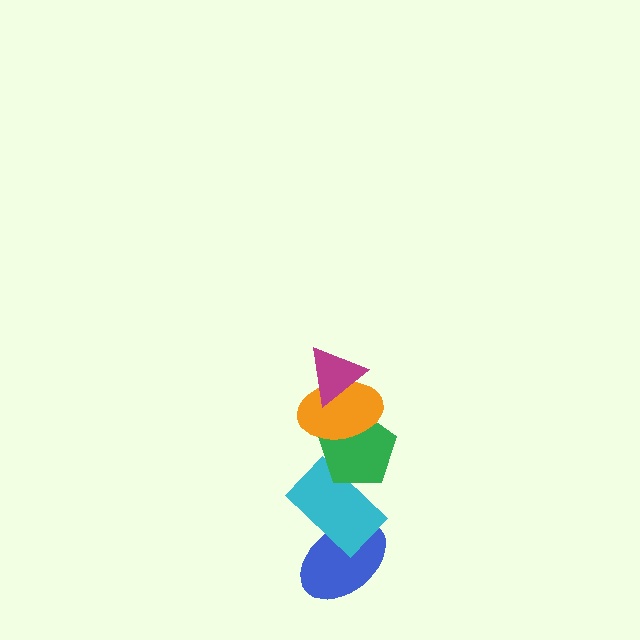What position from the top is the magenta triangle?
The magenta triangle is 1st from the top.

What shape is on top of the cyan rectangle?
The green pentagon is on top of the cyan rectangle.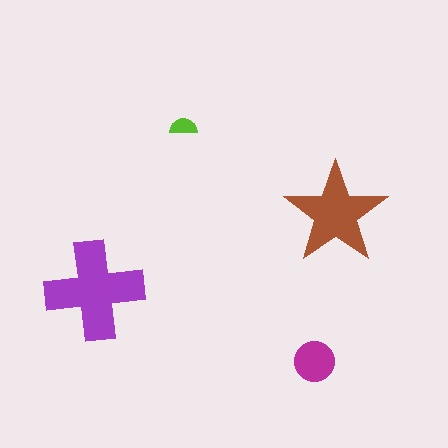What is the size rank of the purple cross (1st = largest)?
1st.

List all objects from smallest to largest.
The lime semicircle, the magenta circle, the brown star, the purple cross.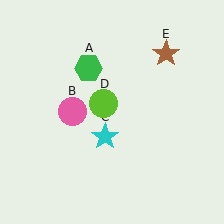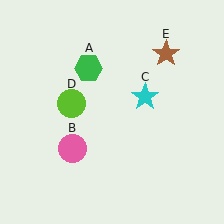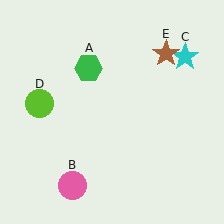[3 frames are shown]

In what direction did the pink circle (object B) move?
The pink circle (object B) moved down.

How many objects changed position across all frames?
3 objects changed position: pink circle (object B), cyan star (object C), lime circle (object D).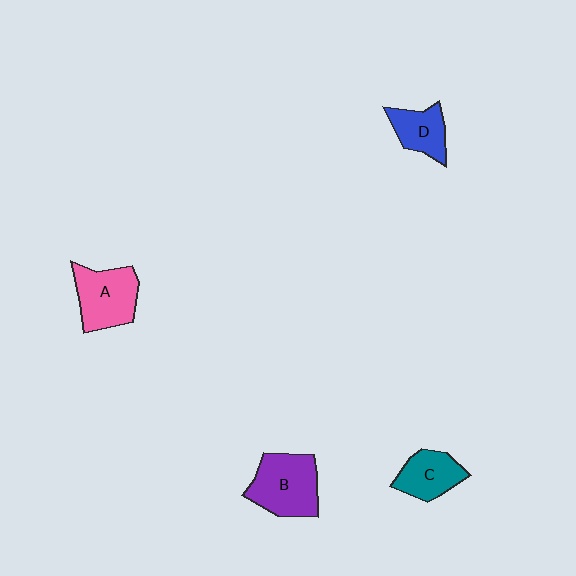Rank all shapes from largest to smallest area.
From largest to smallest: B (purple), A (pink), C (teal), D (blue).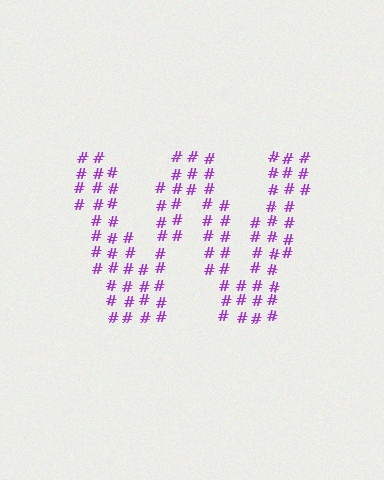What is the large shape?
The large shape is the letter W.